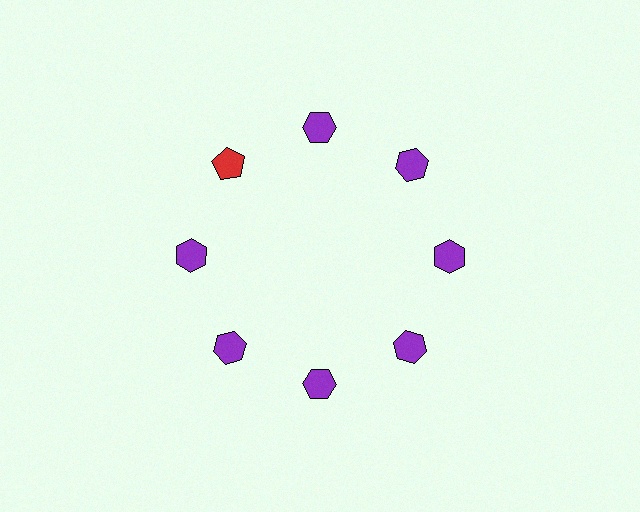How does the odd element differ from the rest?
It differs in both color (red instead of purple) and shape (pentagon instead of hexagon).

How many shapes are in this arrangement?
There are 8 shapes arranged in a ring pattern.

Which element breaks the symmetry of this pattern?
The red pentagon at roughly the 10 o'clock position breaks the symmetry. All other shapes are purple hexagons.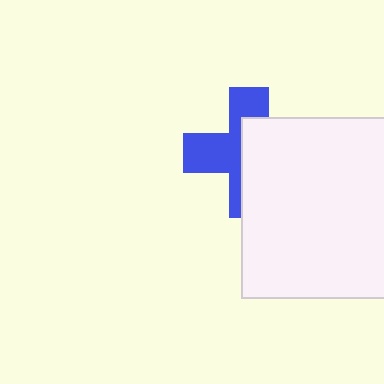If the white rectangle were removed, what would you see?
You would see the complete blue cross.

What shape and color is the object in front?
The object in front is a white rectangle.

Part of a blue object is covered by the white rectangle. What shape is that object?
It is a cross.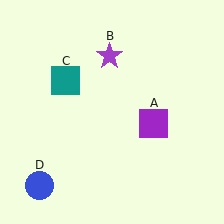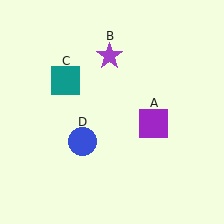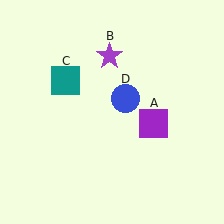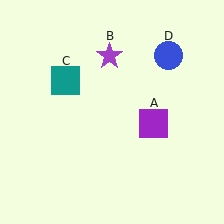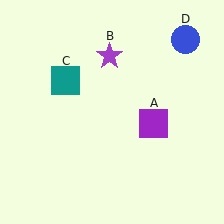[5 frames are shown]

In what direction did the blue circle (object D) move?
The blue circle (object D) moved up and to the right.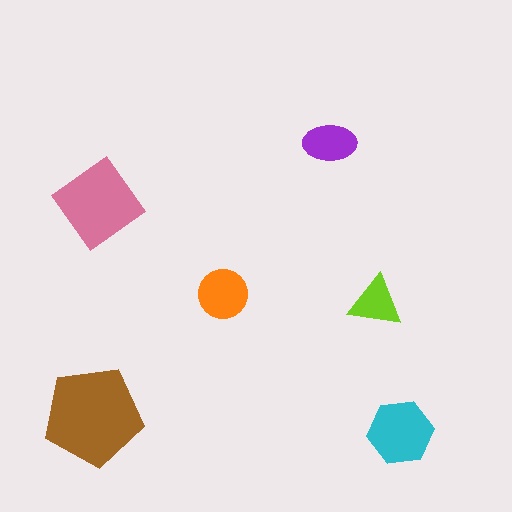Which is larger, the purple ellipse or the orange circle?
The orange circle.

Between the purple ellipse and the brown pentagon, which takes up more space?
The brown pentagon.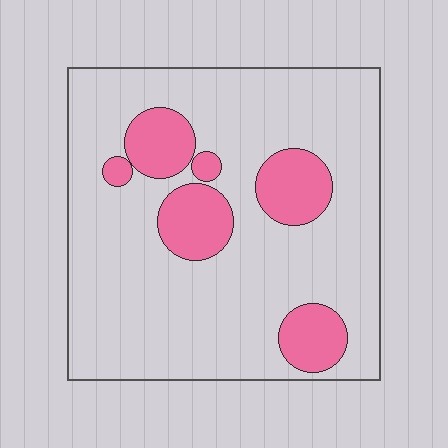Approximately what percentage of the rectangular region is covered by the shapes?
Approximately 20%.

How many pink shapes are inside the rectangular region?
6.